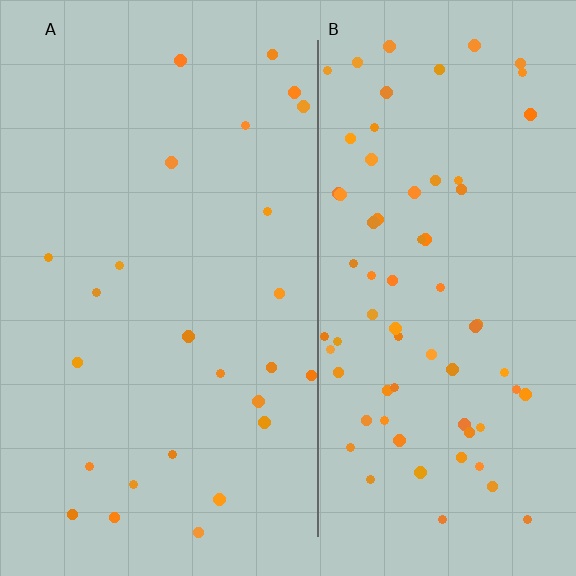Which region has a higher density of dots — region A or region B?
B (the right).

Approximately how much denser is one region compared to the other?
Approximately 2.9× — region B over region A.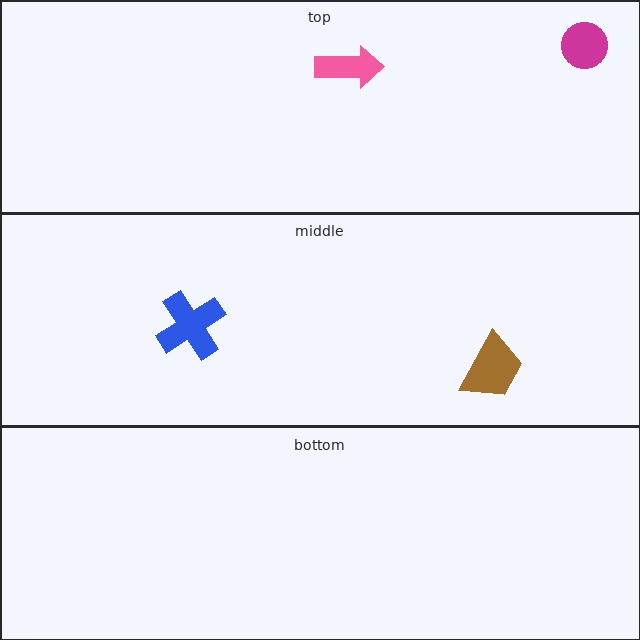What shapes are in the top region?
The pink arrow, the magenta circle.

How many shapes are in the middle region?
2.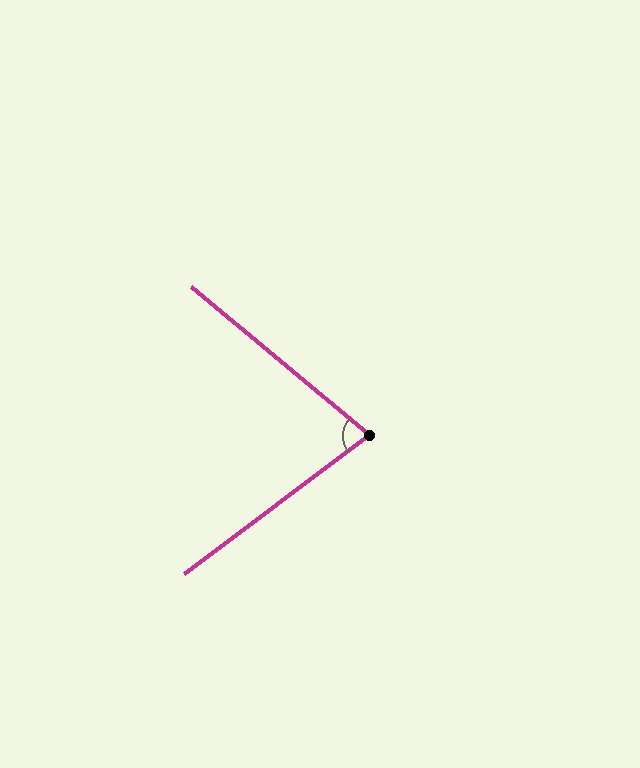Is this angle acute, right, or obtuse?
It is acute.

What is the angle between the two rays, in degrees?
Approximately 77 degrees.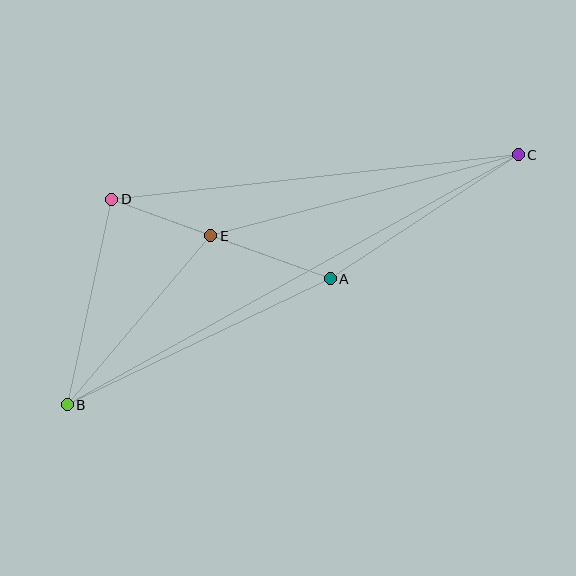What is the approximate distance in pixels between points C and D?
The distance between C and D is approximately 409 pixels.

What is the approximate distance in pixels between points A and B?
The distance between A and B is approximately 292 pixels.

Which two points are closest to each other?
Points D and E are closest to each other.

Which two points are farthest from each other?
Points B and C are farthest from each other.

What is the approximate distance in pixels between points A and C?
The distance between A and C is approximately 225 pixels.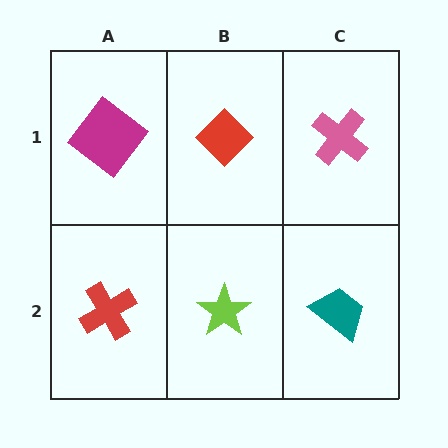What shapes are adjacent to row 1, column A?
A red cross (row 2, column A), a red diamond (row 1, column B).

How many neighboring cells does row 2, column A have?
2.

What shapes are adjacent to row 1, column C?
A teal trapezoid (row 2, column C), a red diamond (row 1, column B).